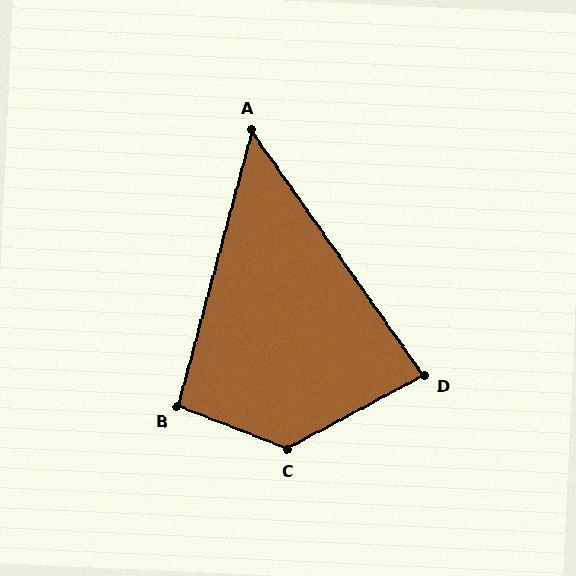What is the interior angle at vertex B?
Approximately 97 degrees (obtuse).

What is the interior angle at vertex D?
Approximately 83 degrees (acute).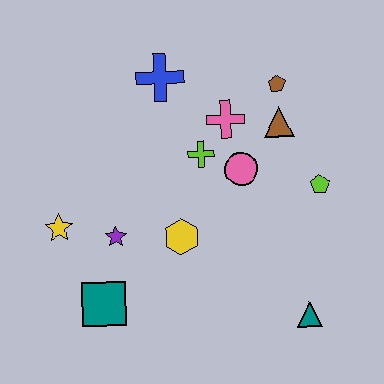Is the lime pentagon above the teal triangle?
Yes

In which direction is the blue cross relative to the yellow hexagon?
The blue cross is above the yellow hexagon.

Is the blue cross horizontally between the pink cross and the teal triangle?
No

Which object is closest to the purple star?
The yellow star is closest to the purple star.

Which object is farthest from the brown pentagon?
The teal square is farthest from the brown pentagon.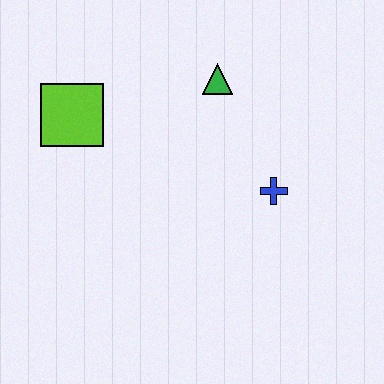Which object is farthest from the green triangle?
The lime square is farthest from the green triangle.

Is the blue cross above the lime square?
No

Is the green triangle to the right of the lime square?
Yes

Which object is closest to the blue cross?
The green triangle is closest to the blue cross.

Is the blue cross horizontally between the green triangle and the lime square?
No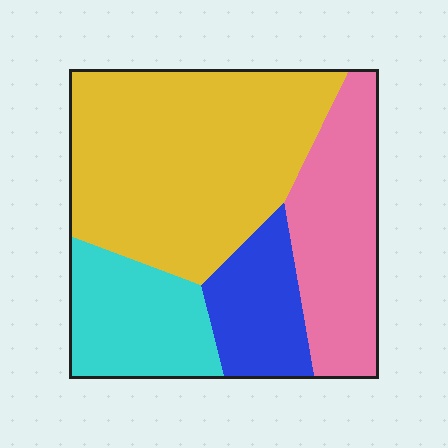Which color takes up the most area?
Yellow, at roughly 45%.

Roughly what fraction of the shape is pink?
Pink takes up about one quarter (1/4) of the shape.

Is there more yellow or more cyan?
Yellow.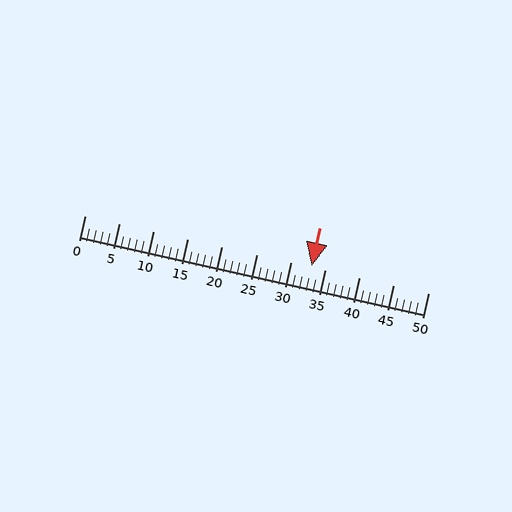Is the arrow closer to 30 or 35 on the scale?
The arrow is closer to 35.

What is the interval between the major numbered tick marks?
The major tick marks are spaced 5 units apart.